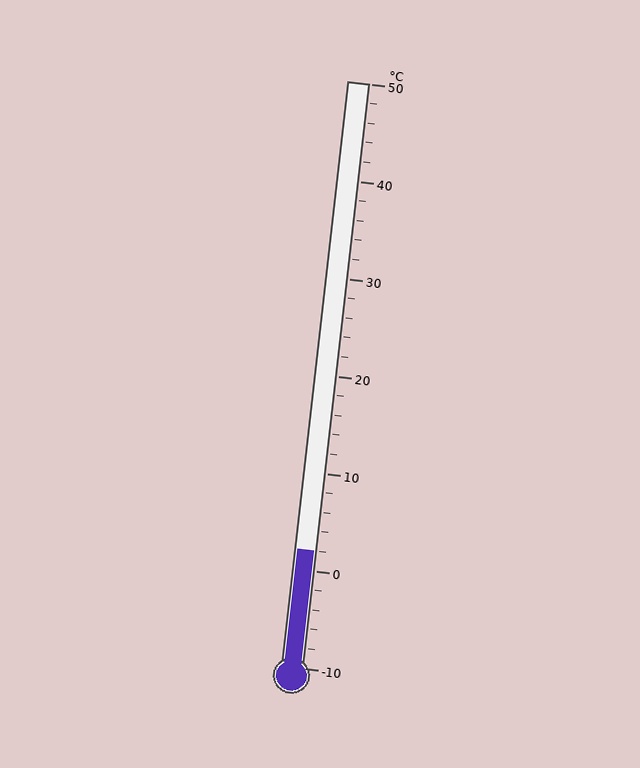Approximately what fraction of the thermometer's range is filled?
The thermometer is filled to approximately 20% of its range.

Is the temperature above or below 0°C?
The temperature is above 0°C.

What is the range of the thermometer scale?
The thermometer scale ranges from -10°C to 50°C.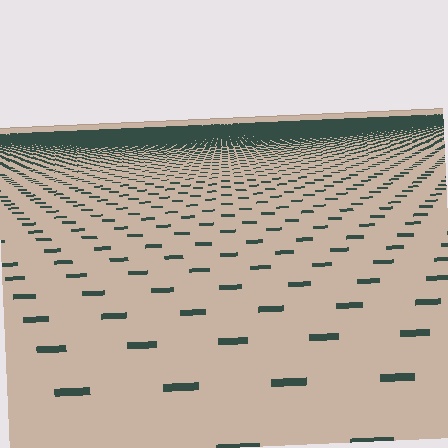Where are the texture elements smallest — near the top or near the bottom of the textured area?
Near the top.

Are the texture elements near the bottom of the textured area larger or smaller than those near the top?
Larger. Near the bottom, elements are closer to the viewer and appear at a bigger on-screen size.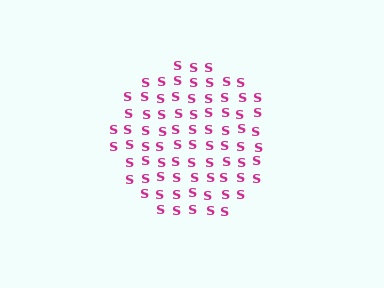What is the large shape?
The large shape is a circle.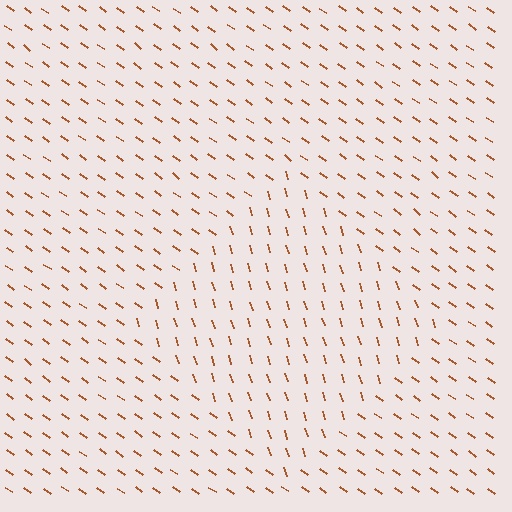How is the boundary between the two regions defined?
The boundary is defined purely by a change in line orientation (approximately 38 degrees difference). All lines are the same color and thickness.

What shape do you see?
I see a diamond.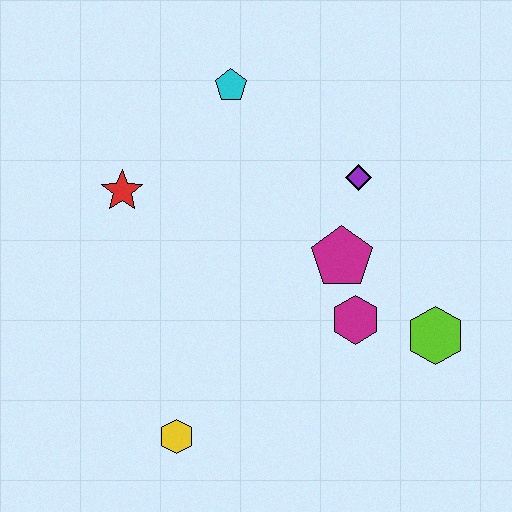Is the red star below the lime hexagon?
No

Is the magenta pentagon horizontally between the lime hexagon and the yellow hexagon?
Yes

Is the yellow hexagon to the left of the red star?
No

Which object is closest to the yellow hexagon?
The magenta hexagon is closest to the yellow hexagon.